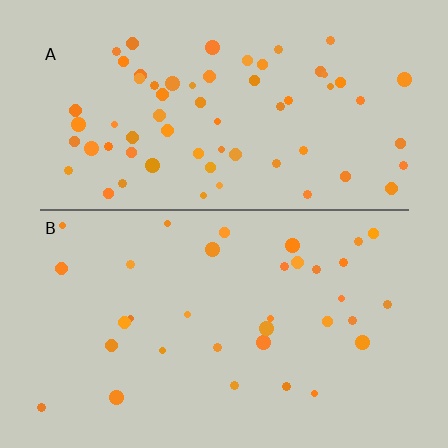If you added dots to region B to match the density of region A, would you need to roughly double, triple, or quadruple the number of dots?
Approximately double.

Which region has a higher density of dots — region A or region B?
A (the top).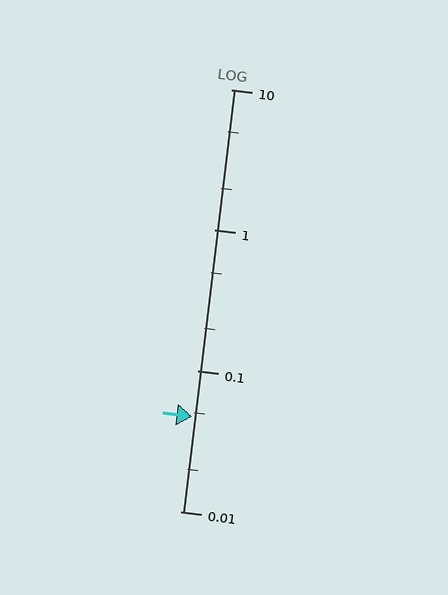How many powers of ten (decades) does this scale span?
The scale spans 3 decades, from 0.01 to 10.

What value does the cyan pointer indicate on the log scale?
The pointer indicates approximately 0.047.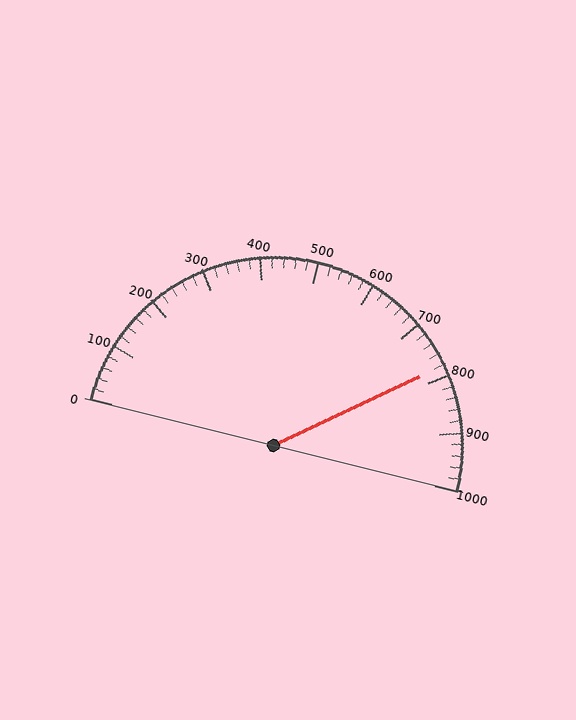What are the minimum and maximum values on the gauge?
The gauge ranges from 0 to 1000.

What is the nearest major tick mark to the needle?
The nearest major tick mark is 800.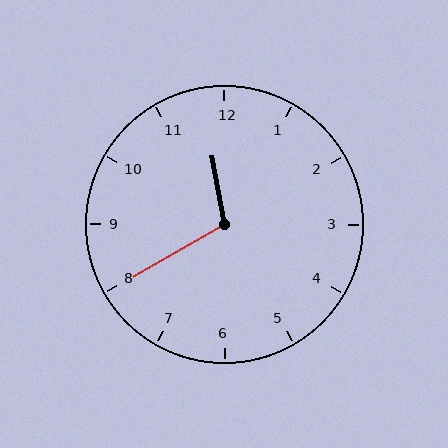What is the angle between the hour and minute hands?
Approximately 110 degrees.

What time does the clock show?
11:40.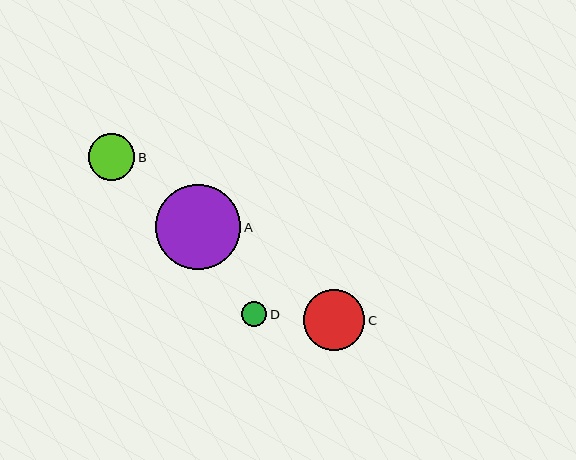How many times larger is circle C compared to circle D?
Circle C is approximately 2.4 times the size of circle D.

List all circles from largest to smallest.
From largest to smallest: A, C, B, D.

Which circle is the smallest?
Circle D is the smallest with a size of approximately 25 pixels.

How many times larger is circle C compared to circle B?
Circle C is approximately 1.3 times the size of circle B.